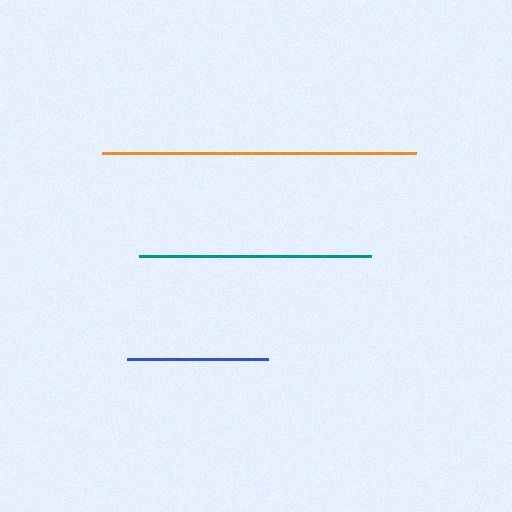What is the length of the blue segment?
The blue segment is approximately 141 pixels long.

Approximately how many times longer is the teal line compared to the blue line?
The teal line is approximately 1.6 times the length of the blue line.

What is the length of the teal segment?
The teal segment is approximately 232 pixels long.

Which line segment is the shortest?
The blue line is the shortest at approximately 141 pixels.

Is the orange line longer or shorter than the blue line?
The orange line is longer than the blue line.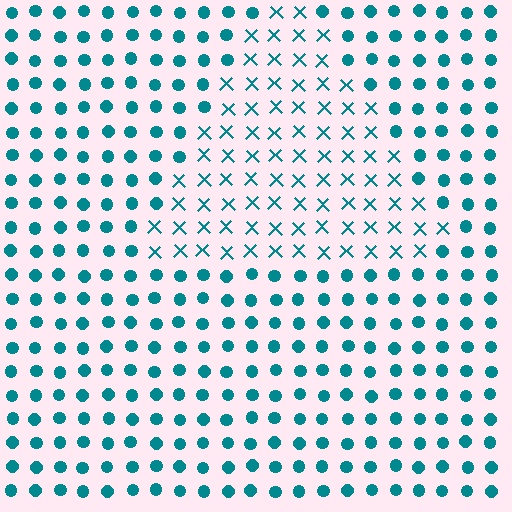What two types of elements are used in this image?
The image uses X marks inside the triangle region and circles outside it.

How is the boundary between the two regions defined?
The boundary is defined by a change in element shape: X marks inside vs. circles outside. All elements share the same color and spacing.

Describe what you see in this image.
The image is filled with small teal elements arranged in a uniform grid. A triangle-shaped region contains X marks, while the surrounding area contains circles. The boundary is defined purely by the change in element shape.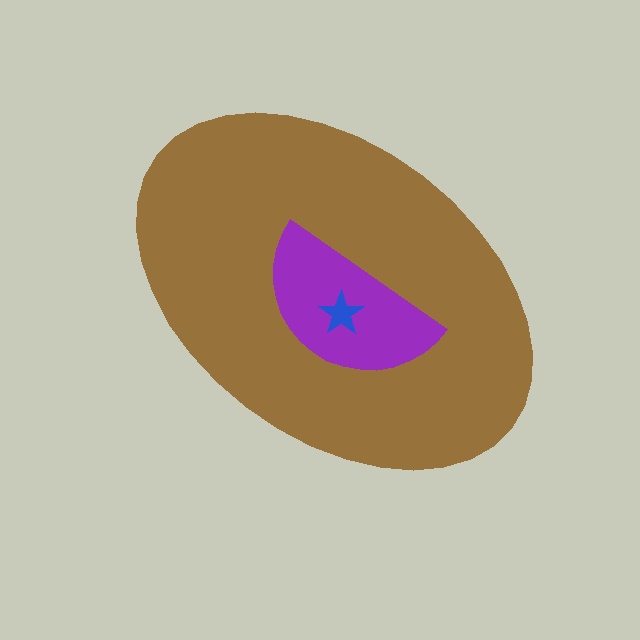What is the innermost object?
The blue star.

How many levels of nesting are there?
3.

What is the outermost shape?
The brown ellipse.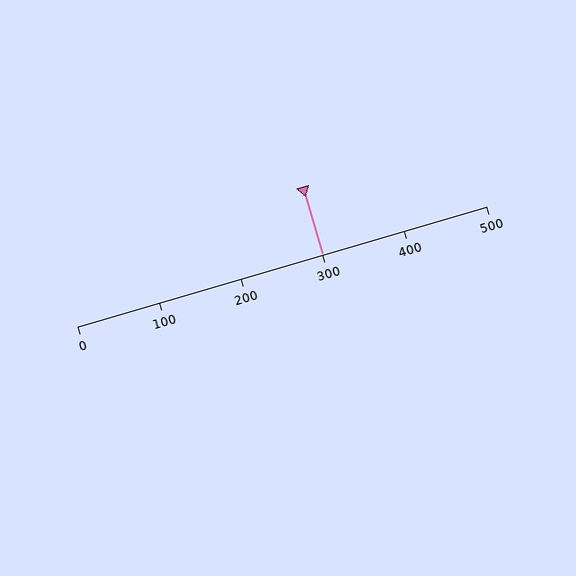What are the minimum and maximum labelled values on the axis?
The axis runs from 0 to 500.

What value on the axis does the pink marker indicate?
The marker indicates approximately 300.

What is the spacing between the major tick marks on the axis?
The major ticks are spaced 100 apart.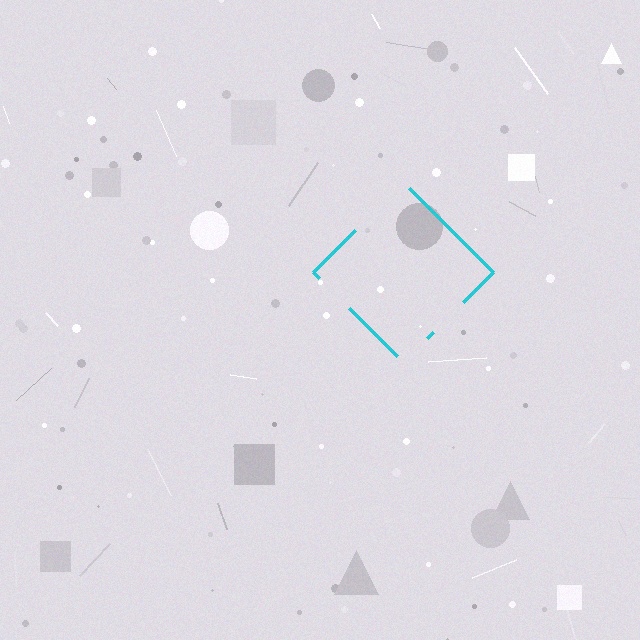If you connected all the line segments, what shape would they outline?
They would outline a diamond.